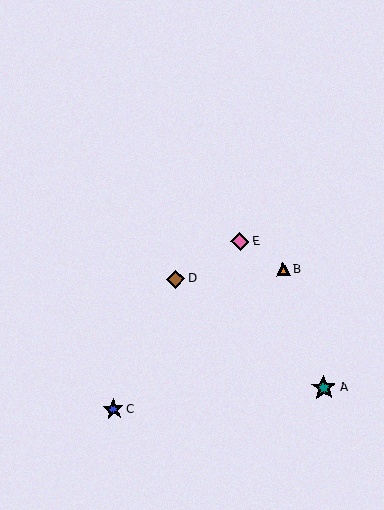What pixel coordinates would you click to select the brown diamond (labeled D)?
Click at (176, 279) to select the brown diamond D.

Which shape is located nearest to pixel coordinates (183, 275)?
The brown diamond (labeled D) at (176, 279) is nearest to that location.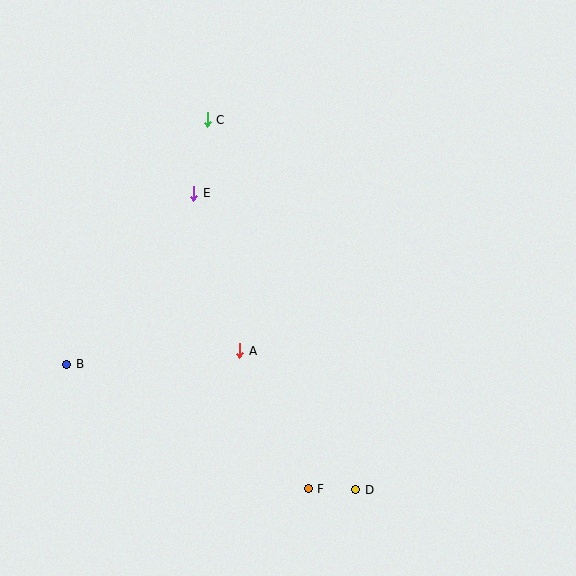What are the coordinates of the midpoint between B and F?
The midpoint between B and F is at (188, 426).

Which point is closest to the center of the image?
Point A at (240, 351) is closest to the center.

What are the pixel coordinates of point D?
Point D is at (356, 490).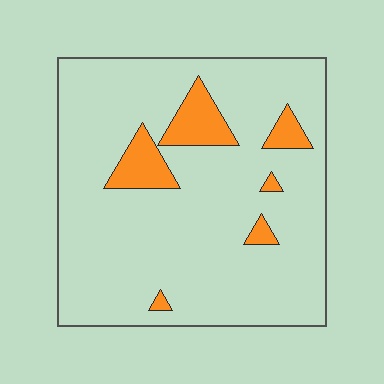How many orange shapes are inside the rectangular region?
6.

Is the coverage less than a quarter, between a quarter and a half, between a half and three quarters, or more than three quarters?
Less than a quarter.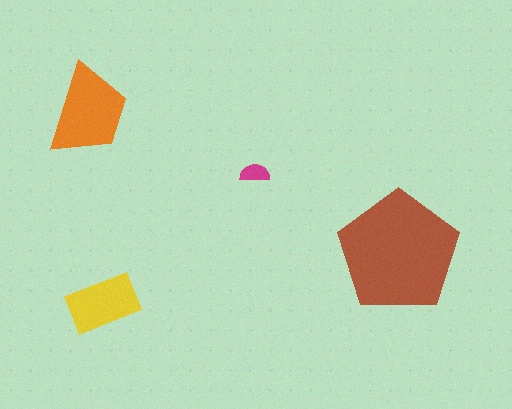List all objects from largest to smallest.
The brown pentagon, the orange trapezoid, the yellow rectangle, the magenta semicircle.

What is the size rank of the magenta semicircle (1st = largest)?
4th.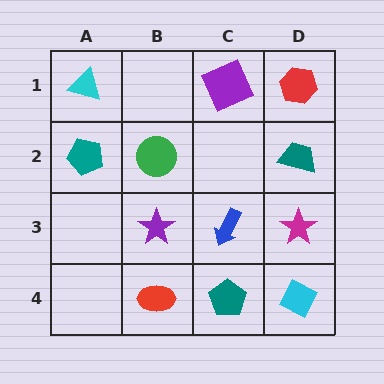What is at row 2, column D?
A teal trapezoid.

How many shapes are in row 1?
3 shapes.